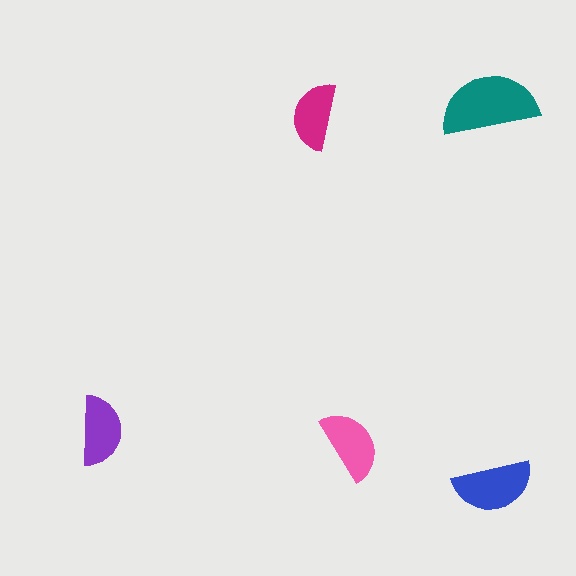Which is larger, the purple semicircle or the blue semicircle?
The blue one.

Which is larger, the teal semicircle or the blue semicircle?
The teal one.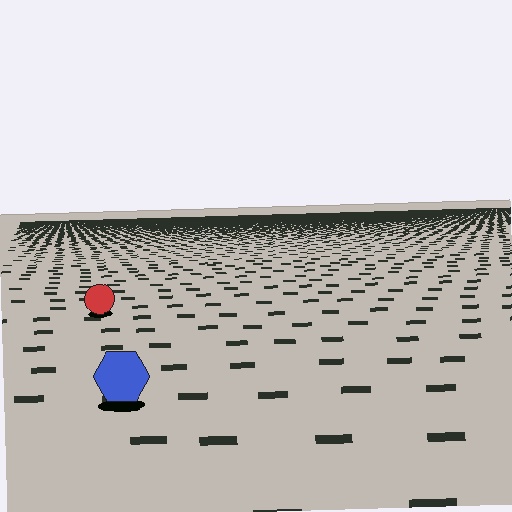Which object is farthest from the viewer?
The red circle is farthest from the viewer. It appears smaller and the ground texture around it is denser.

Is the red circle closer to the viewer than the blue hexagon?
No. The blue hexagon is closer — you can tell from the texture gradient: the ground texture is coarser near it.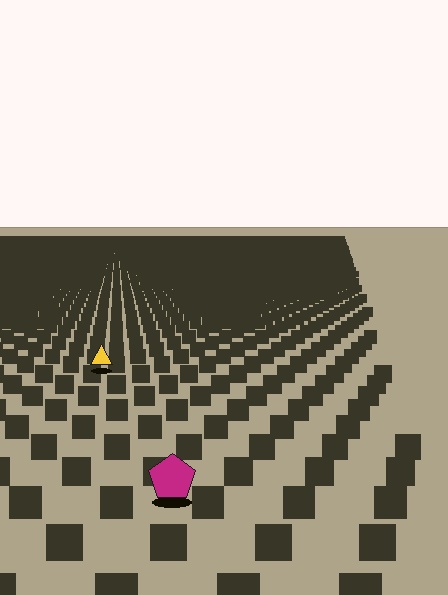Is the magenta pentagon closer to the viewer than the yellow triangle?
Yes. The magenta pentagon is closer — you can tell from the texture gradient: the ground texture is coarser near it.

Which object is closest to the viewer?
The magenta pentagon is closest. The texture marks near it are larger and more spread out.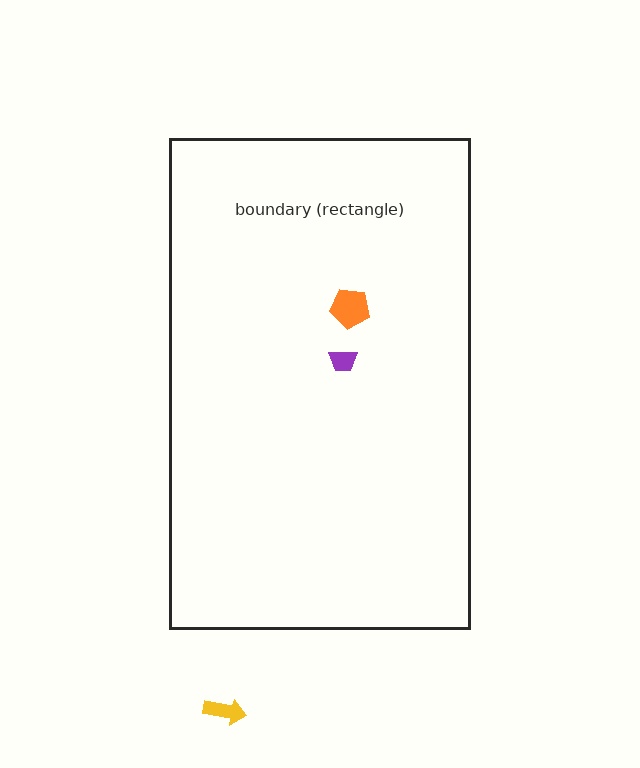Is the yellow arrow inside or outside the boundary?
Outside.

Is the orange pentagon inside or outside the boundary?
Inside.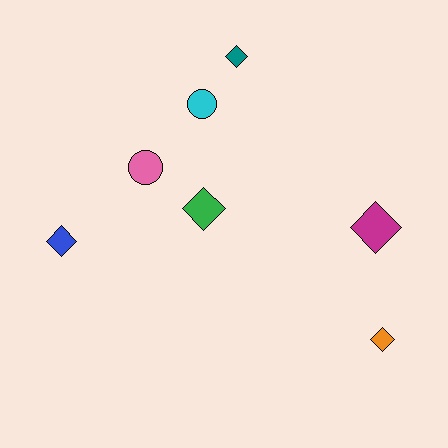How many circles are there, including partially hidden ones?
There are 2 circles.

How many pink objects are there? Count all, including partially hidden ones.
There is 1 pink object.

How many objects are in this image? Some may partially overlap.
There are 7 objects.